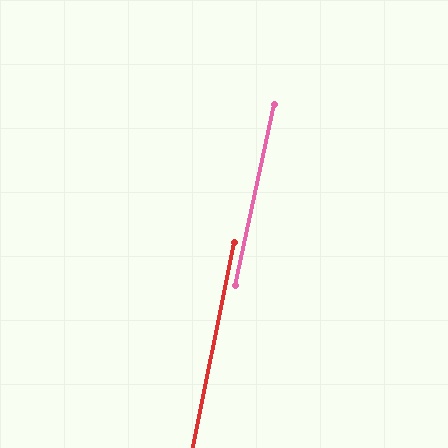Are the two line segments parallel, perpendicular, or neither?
Parallel — their directions differ by only 0.6°.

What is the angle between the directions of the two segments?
Approximately 1 degree.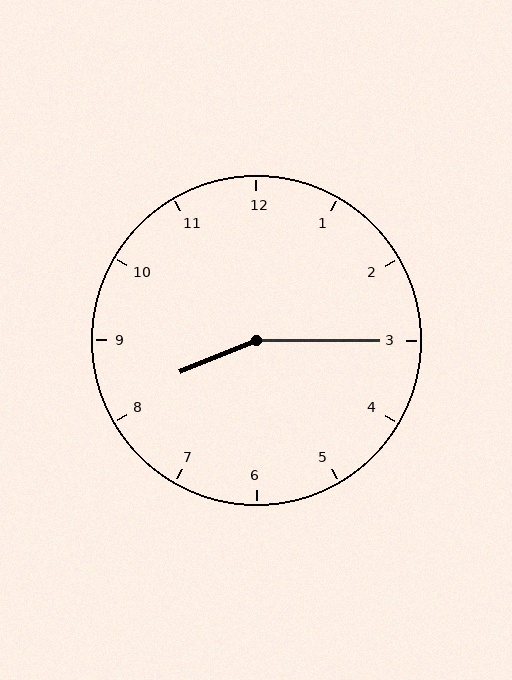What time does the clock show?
8:15.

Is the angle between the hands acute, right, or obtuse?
It is obtuse.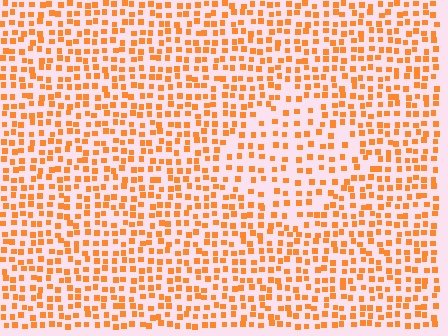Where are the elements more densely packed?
The elements are more densely packed outside the diamond boundary.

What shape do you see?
I see a diamond.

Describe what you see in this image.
The image contains small orange elements arranged at two different densities. A diamond-shaped region is visible where the elements are less densely packed than the surrounding area.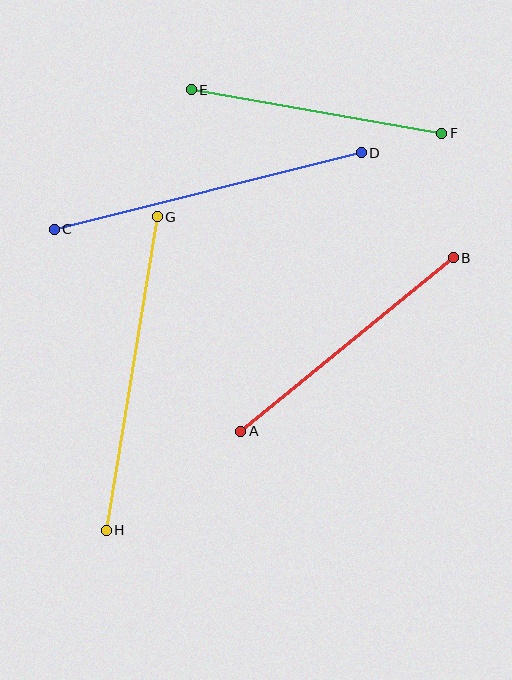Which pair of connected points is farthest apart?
Points G and H are farthest apart.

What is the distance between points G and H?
The distance is approximately 318 pixels.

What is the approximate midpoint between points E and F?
The midpoint is at approximately (317, 111) pixels.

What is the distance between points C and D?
The distance is approximately 316 pixels.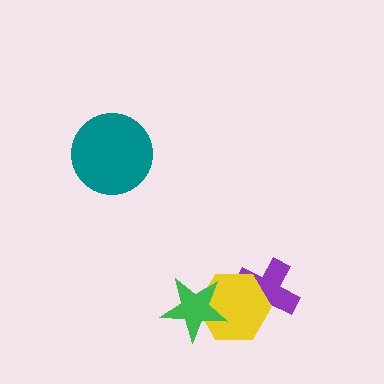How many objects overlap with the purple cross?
1 object overlaps with the purple cross.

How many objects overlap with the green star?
1 object overlaps with the green star.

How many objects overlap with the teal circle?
0 objects overlap with the teal circle.